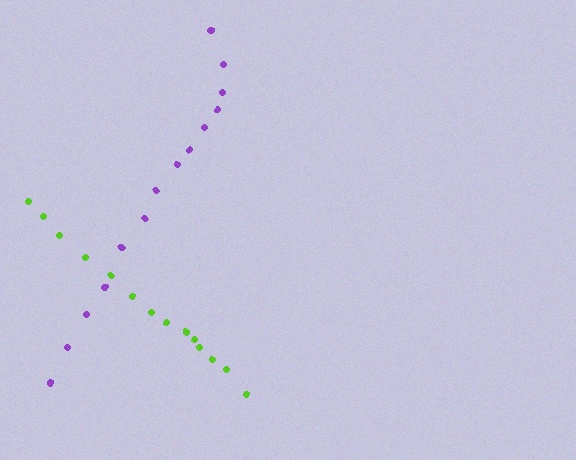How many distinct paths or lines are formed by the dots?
There are 2 distinct paths.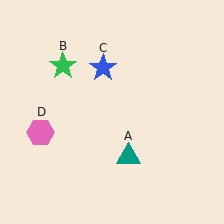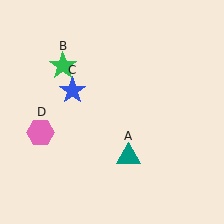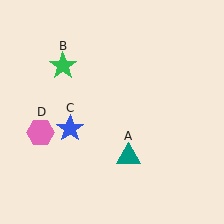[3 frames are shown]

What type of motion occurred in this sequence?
The blue star (object C) rotated counterclockwise around the center of the scene.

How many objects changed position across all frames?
1 object changed position: blue star (object C).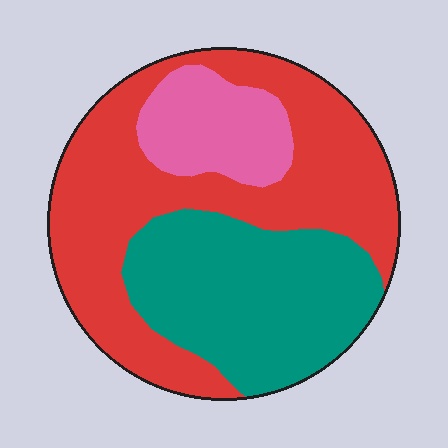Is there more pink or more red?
Red.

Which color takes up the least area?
Pink, at roughly 15%.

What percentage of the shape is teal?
Teal takes up between a third and a half of the shape.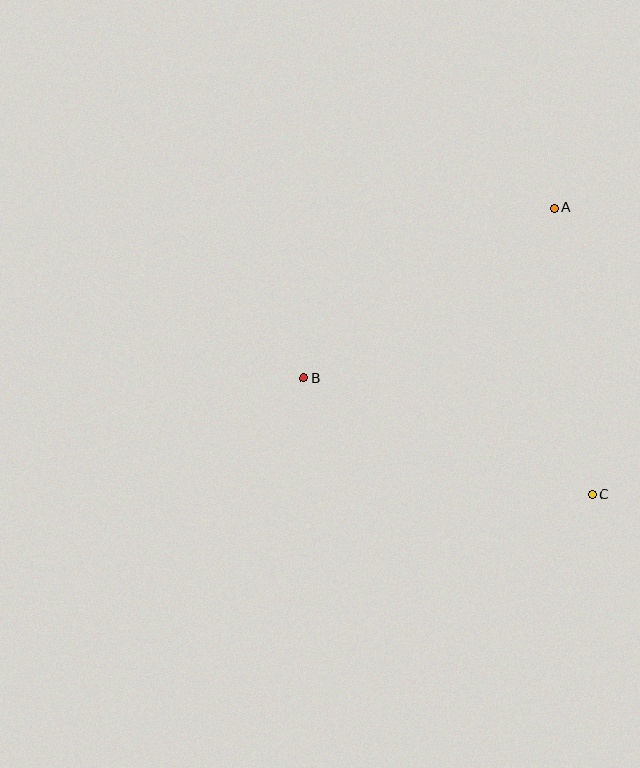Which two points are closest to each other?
Points A and C are closest to each other.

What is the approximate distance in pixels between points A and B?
The distance between A and B is approximately 303 pixels.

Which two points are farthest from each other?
Points B and C are farthest from each other.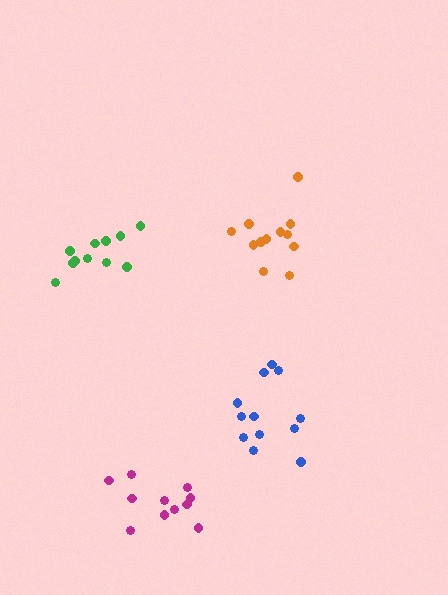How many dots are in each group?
Group 1: 12 dots, Group 2: 11 dots, Group 3: 12 dots, Group 4: 11 dots (46 total).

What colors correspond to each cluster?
The clusters are colored: blue, magenta, orange, green.